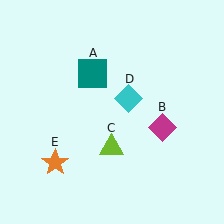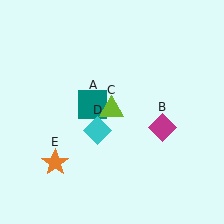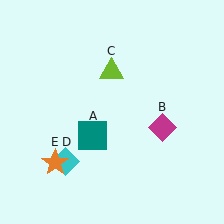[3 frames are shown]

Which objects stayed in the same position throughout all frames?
Magenta diamond (object B) and orange star (object E) remained stationary.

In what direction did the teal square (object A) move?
The teal square (object A) moved down.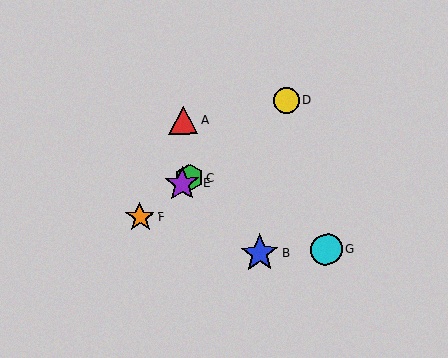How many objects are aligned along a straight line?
4 objects (C, D, E, F) are aligned along a straight line.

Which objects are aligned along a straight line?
Objects C, D, E, F are aligned along a straight line.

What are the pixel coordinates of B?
Object B is at (260, 253).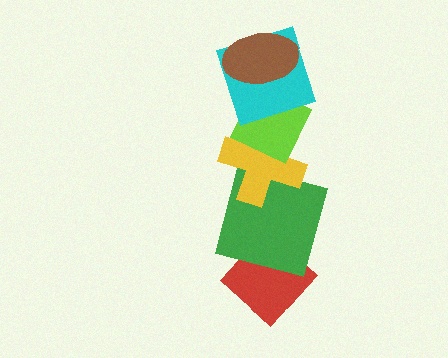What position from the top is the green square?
The green square is 5th from the top.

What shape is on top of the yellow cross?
The lime diamond is on top of the yellow cross.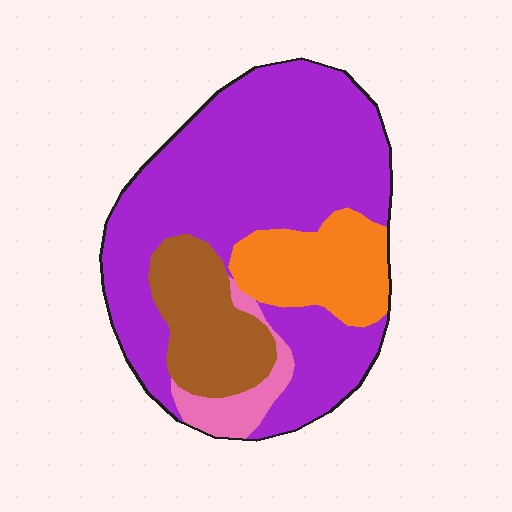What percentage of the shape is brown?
Brown takes up about one sixth (1/6) of the shape.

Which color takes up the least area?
Pink, at roughly 5%.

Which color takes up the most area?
Purple, at roughly 60%.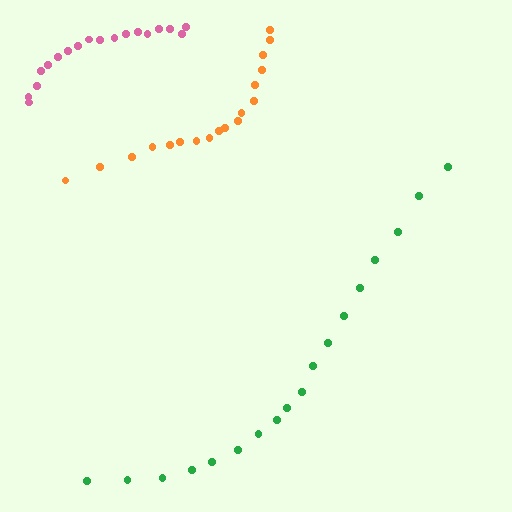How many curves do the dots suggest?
There are 3 distinct paths.